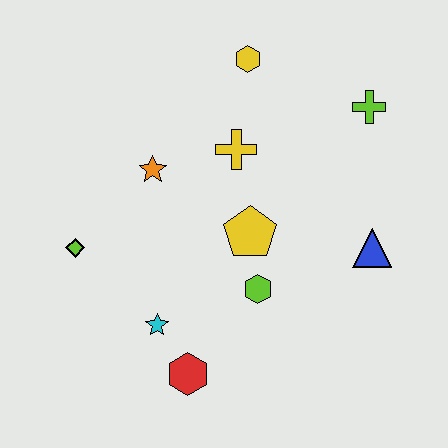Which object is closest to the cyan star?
The red hexagon is closest to the cyan star.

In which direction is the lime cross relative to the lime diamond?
The lime cross is to the right of the lime diamond.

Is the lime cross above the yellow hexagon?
No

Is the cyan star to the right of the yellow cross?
No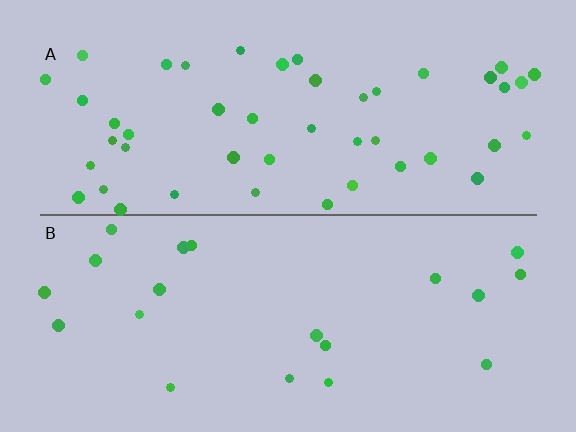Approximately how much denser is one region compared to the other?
Approximately 2.3× — region A over region B.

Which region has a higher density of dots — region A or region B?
A (the top).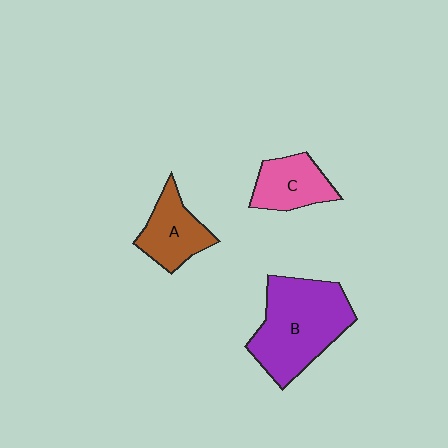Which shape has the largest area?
Shape B (purple).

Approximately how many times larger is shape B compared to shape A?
Approximately 1.9 times.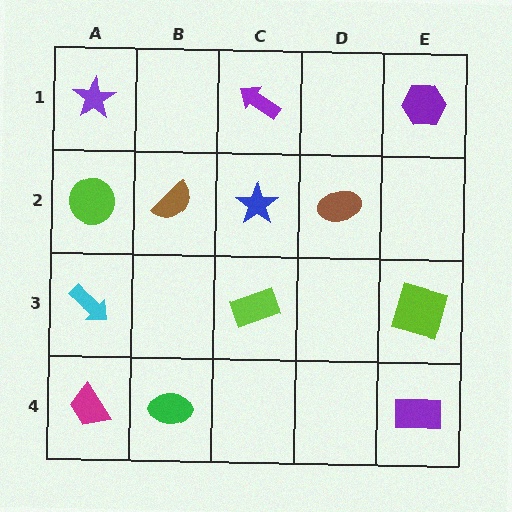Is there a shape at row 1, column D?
No, that cell is empty.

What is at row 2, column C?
A blue star.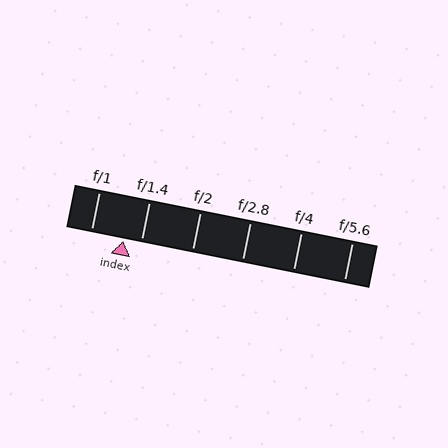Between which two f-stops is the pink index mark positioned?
The index mark is between f/1 and f/1.4.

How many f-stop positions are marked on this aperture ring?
There are 6 f-stop positions marked.